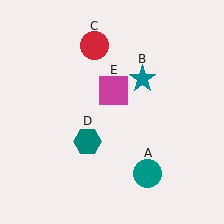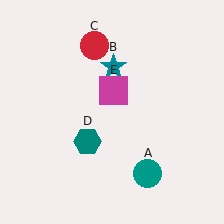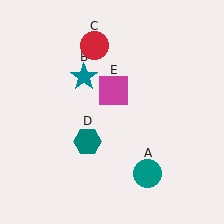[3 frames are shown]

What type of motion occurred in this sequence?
The teal star (object B) rotated counterclockwise around the center of the scene.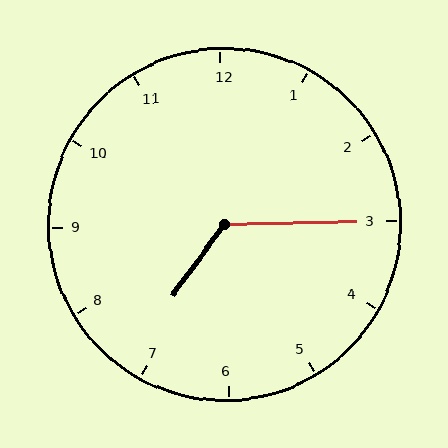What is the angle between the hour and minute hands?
Approximately 128 degrees.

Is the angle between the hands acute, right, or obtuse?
It is obtuse.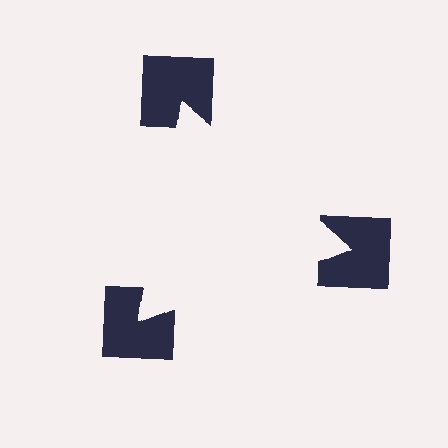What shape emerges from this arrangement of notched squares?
An illusory triangle — its edges are inferred from the aligned wedge cuts in the notched squares, not physically drawn.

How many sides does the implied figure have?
3 sides.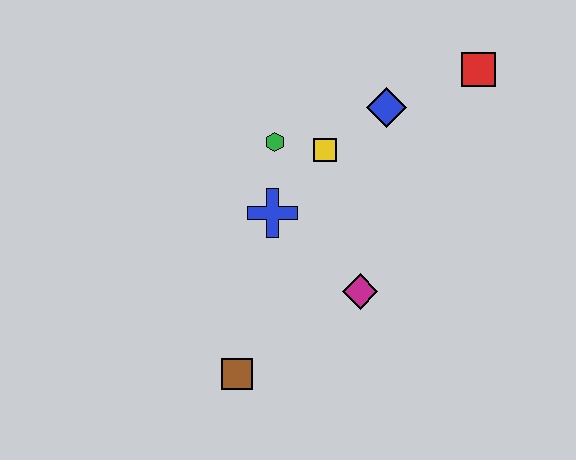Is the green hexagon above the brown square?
Yes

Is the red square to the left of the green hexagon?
No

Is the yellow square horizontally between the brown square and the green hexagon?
No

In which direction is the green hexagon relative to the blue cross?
The green hexagon is above the blue cross.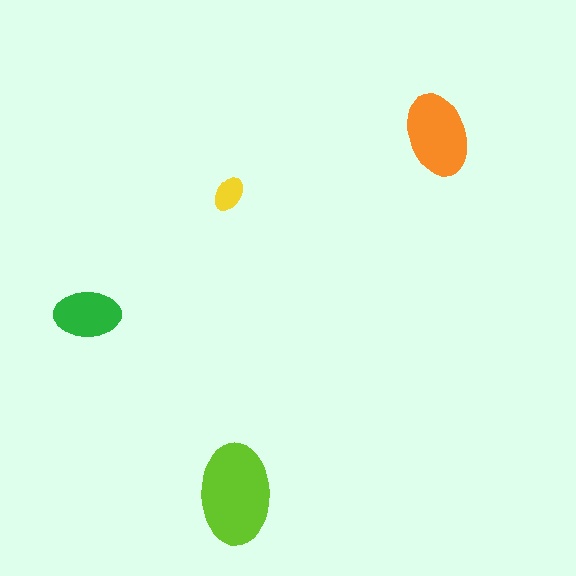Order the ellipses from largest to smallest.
the lime one, the orange one, the green one, the yellow one.